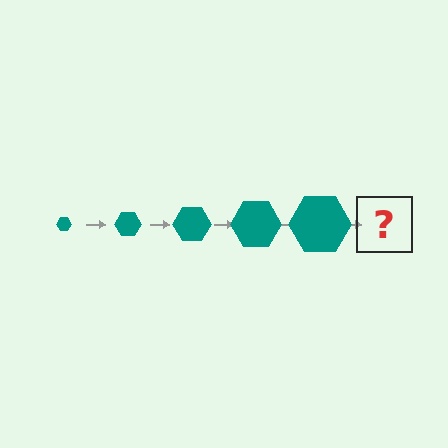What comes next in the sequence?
The next element should be a teal hexagon, larger than the previous one.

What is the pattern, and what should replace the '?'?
The pattern is that the hexagon gets progressively larger each step. The '?' should be a teal hexagon, larger than the previous one.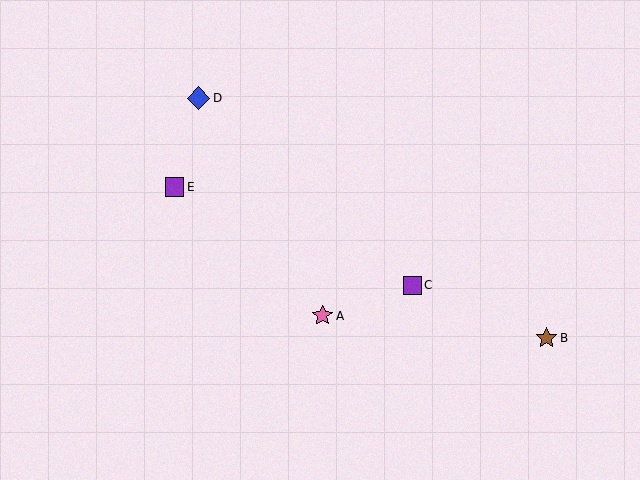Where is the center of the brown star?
The center of the brown star is at (546, 338).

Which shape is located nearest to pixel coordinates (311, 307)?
The pink star (labeled A) at (322, 316) is nearest to that location.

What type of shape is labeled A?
Shape A is a pink star.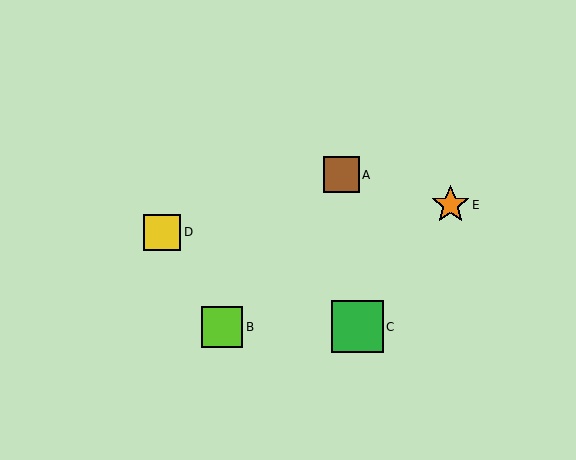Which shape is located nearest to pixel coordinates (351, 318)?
The green square (labeled C) at (357, 327) is nearest to that location.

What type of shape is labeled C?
Shape C is a green square.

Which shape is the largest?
The green square (labeled C) is the largest.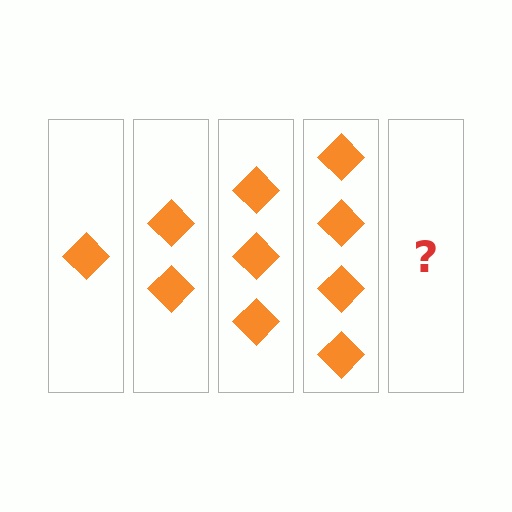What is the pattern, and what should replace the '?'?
The pattern is that each step adds one more diamond. The '?' should be 5 diamonds.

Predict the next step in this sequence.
The next step is 5 diamonds.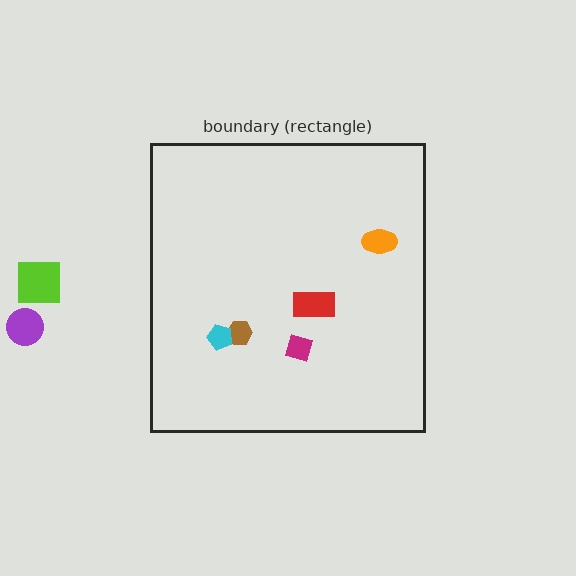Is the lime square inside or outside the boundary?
Outside.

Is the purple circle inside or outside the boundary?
Outside.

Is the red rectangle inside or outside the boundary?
Inside.